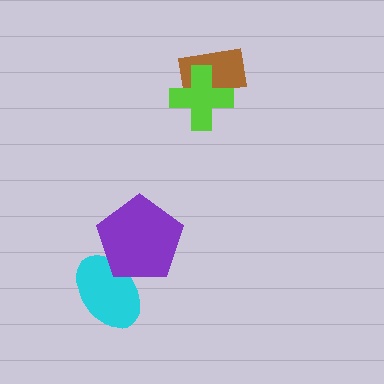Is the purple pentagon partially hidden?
No, no other shape covers it.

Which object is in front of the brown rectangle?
The lime cross is in front of the brown rectangle.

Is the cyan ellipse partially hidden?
Yes, it is partially covered by another shape.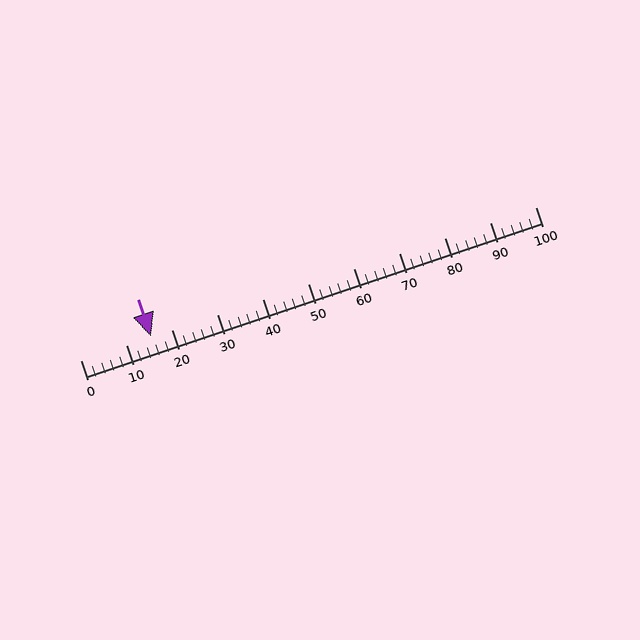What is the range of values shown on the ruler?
The ruler shows values from 0 to 100.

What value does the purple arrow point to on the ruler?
The purple arrow points to approximately 16.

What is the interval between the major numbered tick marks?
The major tick marks are spaced 10 units apart.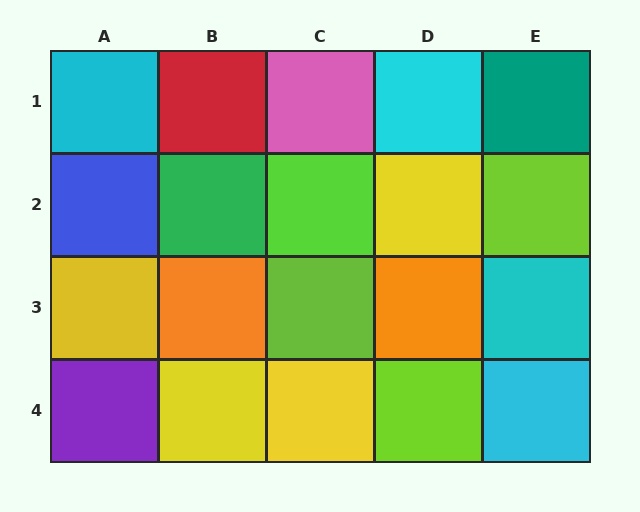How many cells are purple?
1 cell is purple.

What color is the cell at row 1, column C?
Pink.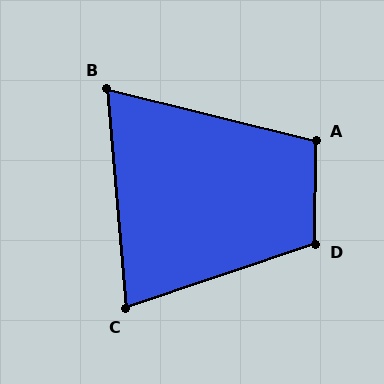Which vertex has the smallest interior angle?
B, at approximately 71 degrees.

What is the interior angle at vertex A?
Approximately 104 degrees (obtuse).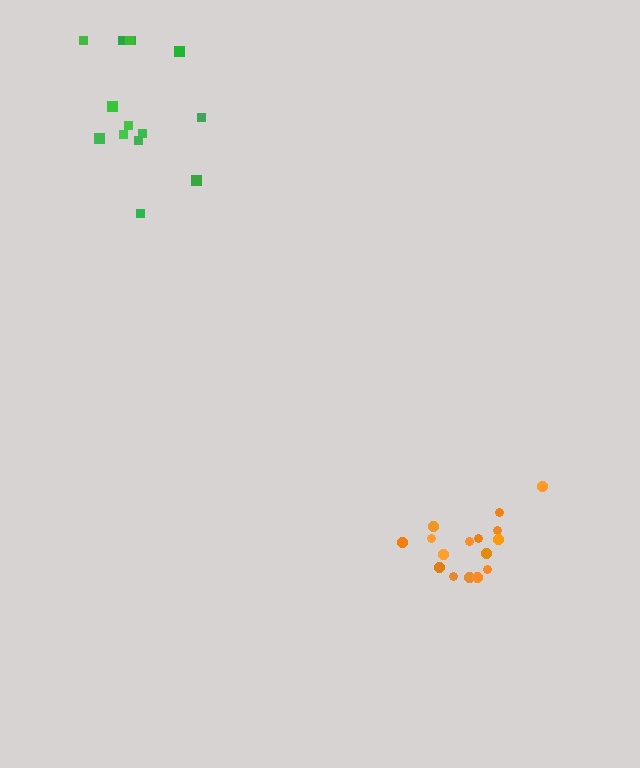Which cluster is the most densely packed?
Orange.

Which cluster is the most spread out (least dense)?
Green.